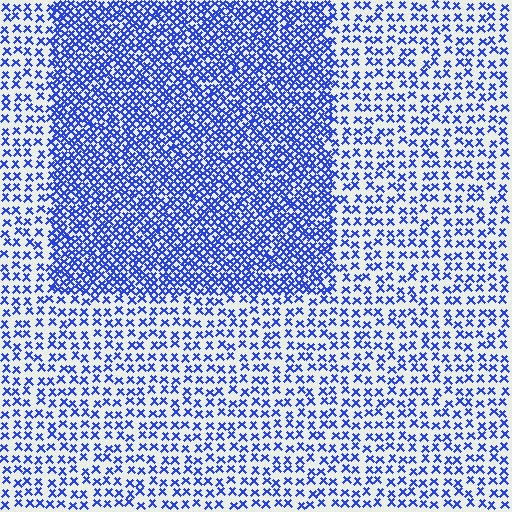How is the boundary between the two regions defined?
The boundary is defined by a change in element density (approximately 2.3x ratio). All elements are the same color, size, and shape.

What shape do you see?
I see a rectangle.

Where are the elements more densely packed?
The elements are more densely packed inside the rectangle boundary.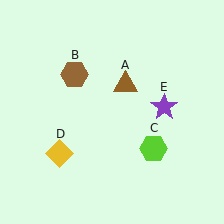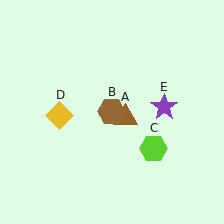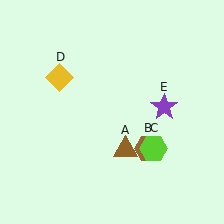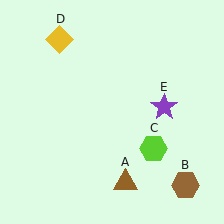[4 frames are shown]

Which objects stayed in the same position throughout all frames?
Lime hexagon (object C) and purple star (object E) remained stationary.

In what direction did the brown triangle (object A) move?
The brown triangle (object A) moved down.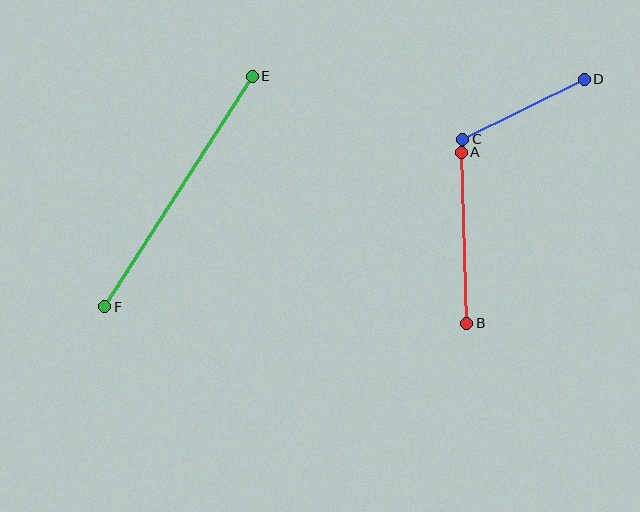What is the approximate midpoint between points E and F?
The midpoint is at approximately (179, 192) pixels.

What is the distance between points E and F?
The distance is approximately 274 pixels.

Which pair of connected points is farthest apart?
Points E and F are farthest apart.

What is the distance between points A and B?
The distance is approximately 171 pixels.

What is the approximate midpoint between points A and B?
The midpoint is at approximately (464, 238) pixels.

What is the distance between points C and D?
The distance is approximately 136 pixels.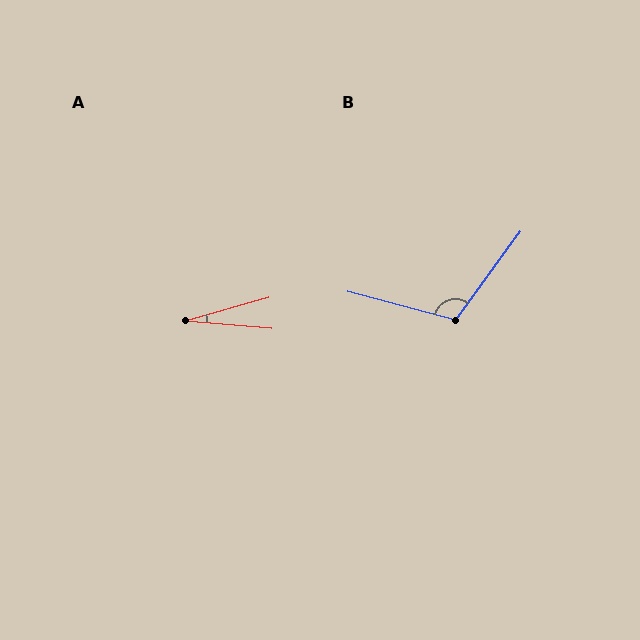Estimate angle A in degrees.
Approximately 21 degrees.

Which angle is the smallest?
A, at approximately 21 degrees.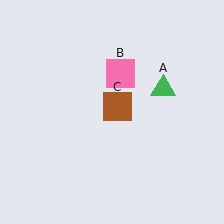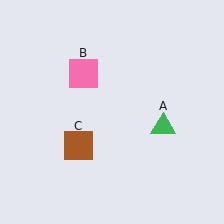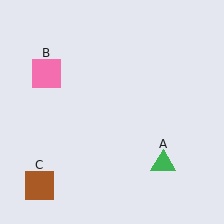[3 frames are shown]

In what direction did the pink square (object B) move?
The pink square (object B) moved left.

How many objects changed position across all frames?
3 objects changed position: green triangle (object A), pink square (object B), brown square (object C).